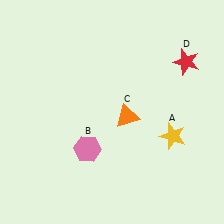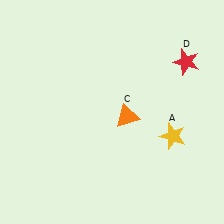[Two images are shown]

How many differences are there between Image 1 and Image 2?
There is 1 difference between the two images.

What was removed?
The pink hexagon (B) was removed in Image 2.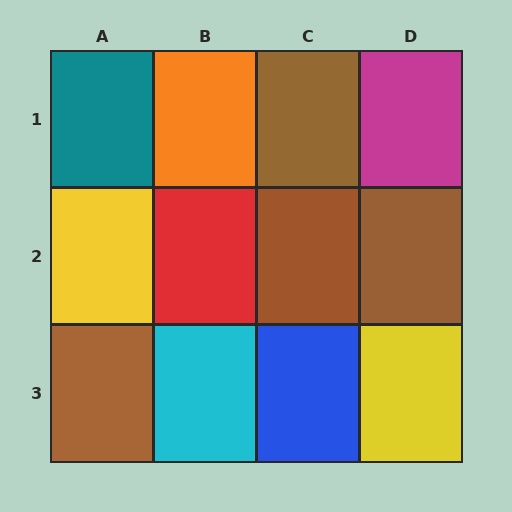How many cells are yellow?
2 cells are yellow.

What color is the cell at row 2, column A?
Yellow.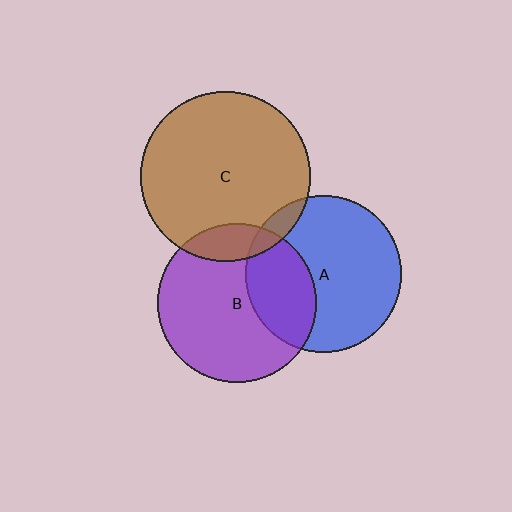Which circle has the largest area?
Circle C (brown).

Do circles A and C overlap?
Yes.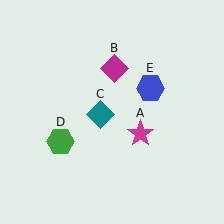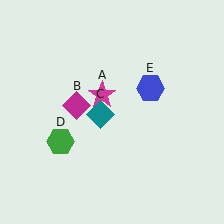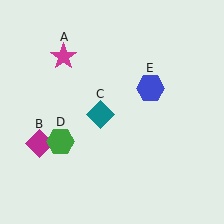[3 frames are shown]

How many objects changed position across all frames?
2 objects changed position: magenta star (object A), magenta diamond (object B).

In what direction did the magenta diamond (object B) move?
The magenta diamond (object B) moved down and to the left.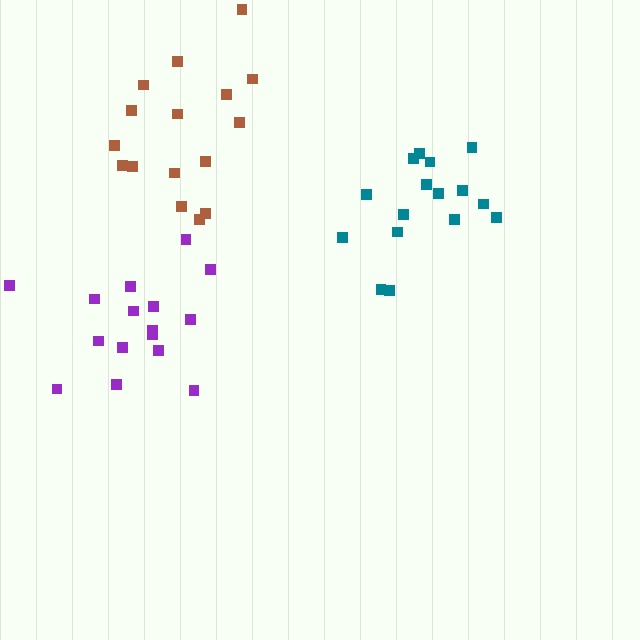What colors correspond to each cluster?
The clusters are colored: teal, brown, purple.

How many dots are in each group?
Group 1: 16 dots, Group 2: 16 dots, Group 3: 16 dots (48 total).